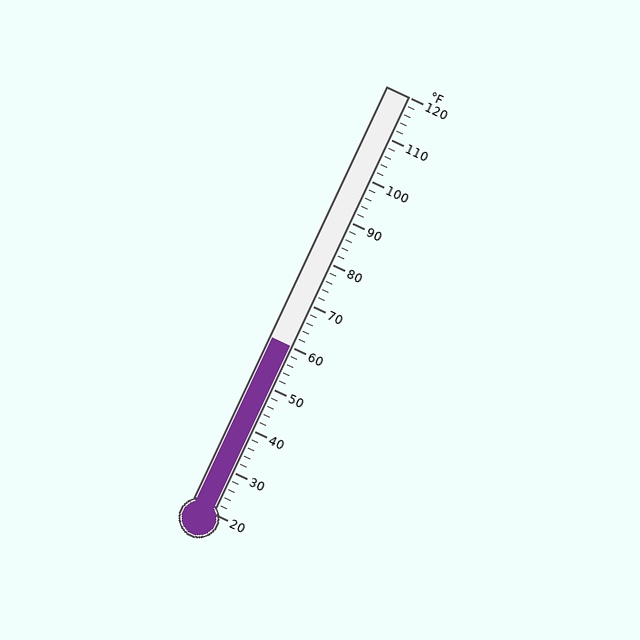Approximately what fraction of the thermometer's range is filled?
The thermometer is filled to approximately 40% of its range.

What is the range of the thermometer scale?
The thermometer scale ranges from 20°F to 120°F.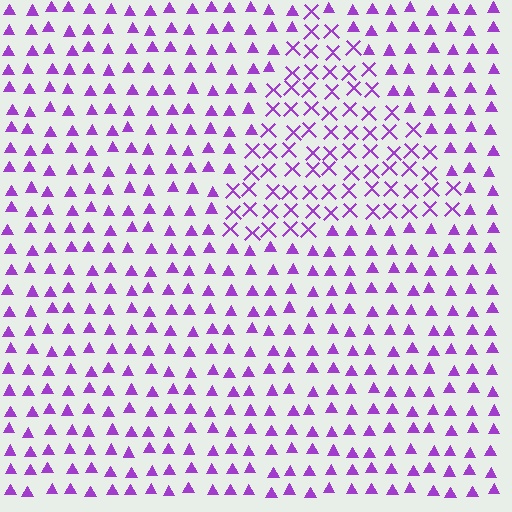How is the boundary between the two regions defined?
The boundary is defined by a change in element shape: X marks inside vs. triangles outside. All elements share the same color and spacing.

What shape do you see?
I see a triangle.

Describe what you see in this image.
The image is filled with small purple elements arranged in a uniform grid. A triangle-shaped region contains X marks, while the surrounding area contains triangles. The boundary is defined purely by the change in element shape.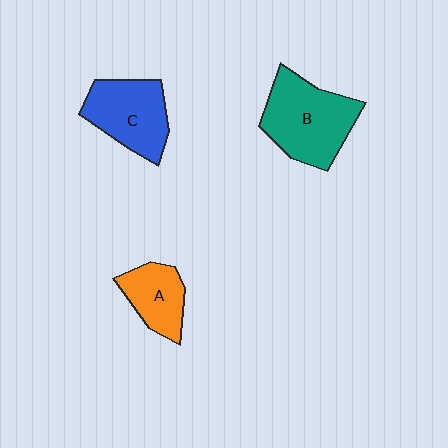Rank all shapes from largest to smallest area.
From largest to smallest: B (teal), C (blue), A (orange).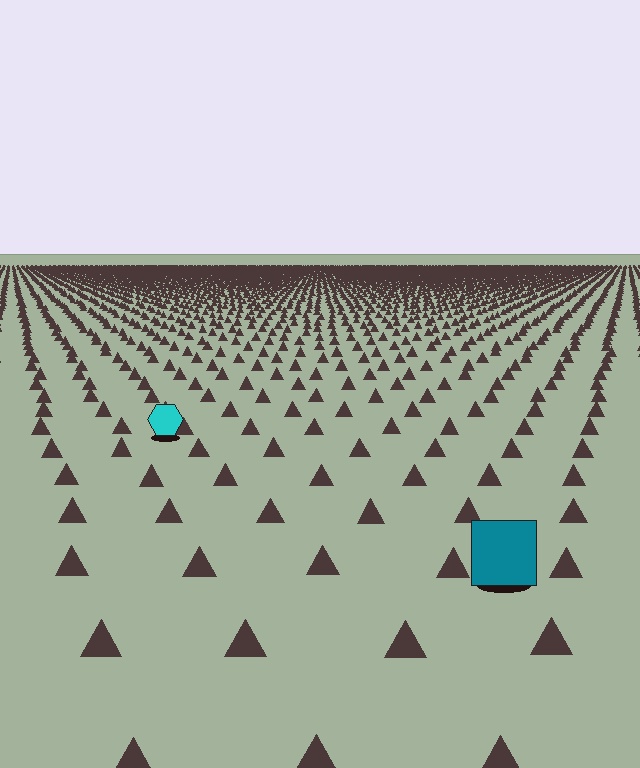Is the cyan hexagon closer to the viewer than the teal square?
No. The teal square is closer — you can tell from the texture gradient: the ground texture is coarser near it.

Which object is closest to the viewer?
The teal square is closest. The texture marks near it are larger and more spread out.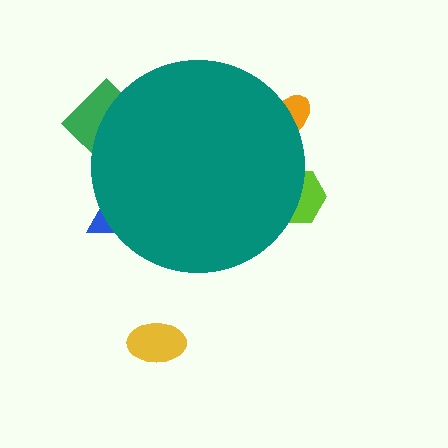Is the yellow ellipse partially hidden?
No, the yellow ellipse is fully visible.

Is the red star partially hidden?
Yes, the red star is partially hidden behind the teal circle.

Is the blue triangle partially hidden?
Yes, the blue triangle is partially hidden behind the teal circle.